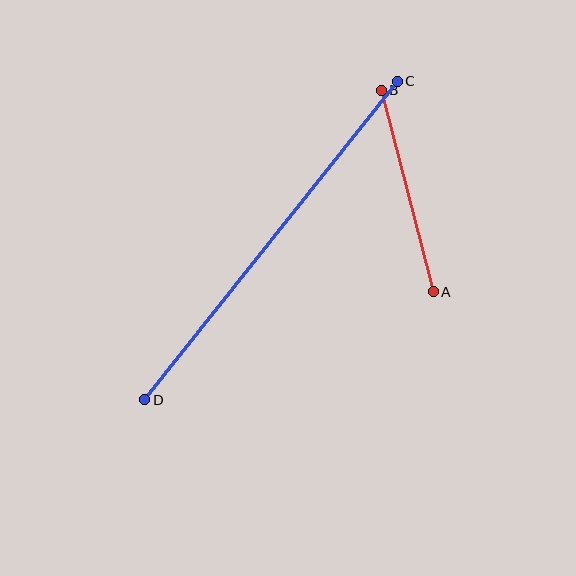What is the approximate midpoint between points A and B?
The midpoint is at approximately (407, 191) pixels.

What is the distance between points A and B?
The distance is approximately 208 pixels.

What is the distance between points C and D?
The distance is approximately 407 pixels.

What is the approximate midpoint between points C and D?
The midpoint is at approximately (271, 240) pixels.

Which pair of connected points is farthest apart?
Points C and D are farthest apart.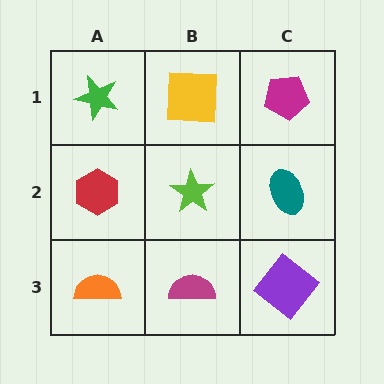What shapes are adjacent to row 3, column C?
A teal ellipse (row 2, column C), a magenta semicircle (row 3, column B).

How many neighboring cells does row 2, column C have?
3.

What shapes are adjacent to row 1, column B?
A lime star (row 2, column B), a green star (row 1, column A), a magenta pentagon (row 1, column C).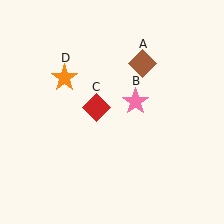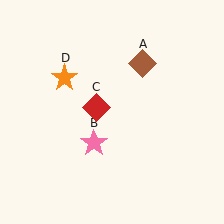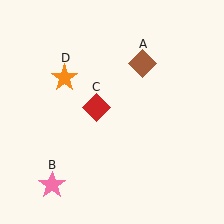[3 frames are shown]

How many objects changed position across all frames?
1 object changed position: pink star (object B).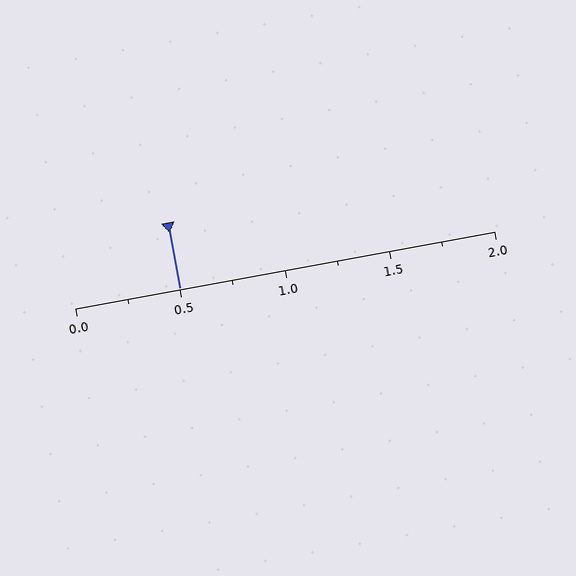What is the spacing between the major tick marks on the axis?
The major ticks are spaced 0.5 apart.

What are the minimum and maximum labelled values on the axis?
The axis runs from 0.0 to 2.0.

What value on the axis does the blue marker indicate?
The marker indicates approximately 0.5.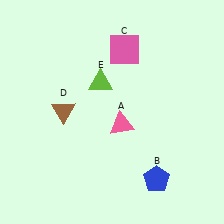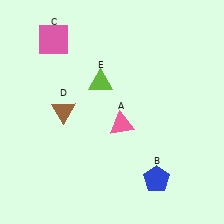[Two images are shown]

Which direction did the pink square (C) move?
The pink square (C) moved left.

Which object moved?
The pink square (C) moved left.